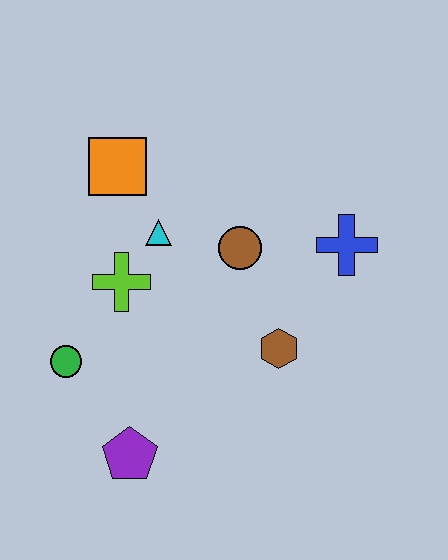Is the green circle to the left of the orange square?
Yes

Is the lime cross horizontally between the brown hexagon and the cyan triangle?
No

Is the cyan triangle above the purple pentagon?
Yes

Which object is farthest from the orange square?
The purple pentagon is farthest from the orange square.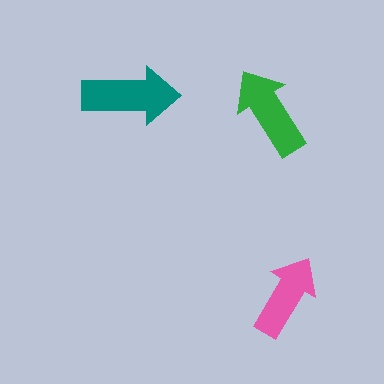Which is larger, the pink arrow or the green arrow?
The green one.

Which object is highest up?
The teal arrow is topmost.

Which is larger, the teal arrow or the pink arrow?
The teal one.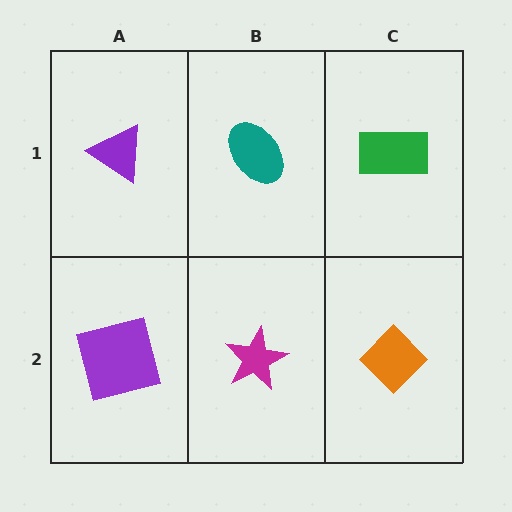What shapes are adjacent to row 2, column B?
A teal ellipse (row 1, column B), a purple square (row 2, column A), an orange diamond (row 2, column C).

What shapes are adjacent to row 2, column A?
A purple triangle (row 1, column A), a magenta star (row 2, column B).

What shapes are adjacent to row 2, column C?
A green rectangle (row 1, column C), a magenta star (row 2, column B).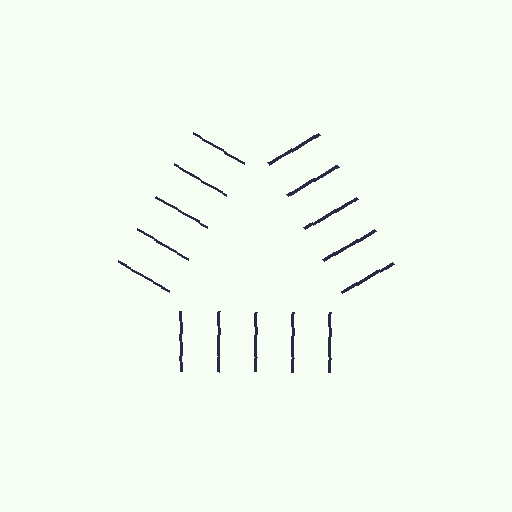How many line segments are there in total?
15 — 5 along each of the 3 edges.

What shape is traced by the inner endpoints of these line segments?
An illusory triangle — the line segments terminate on its edges but no continuous stroke is drawn.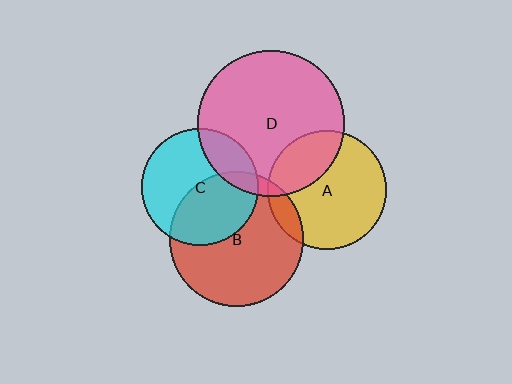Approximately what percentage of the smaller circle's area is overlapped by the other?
Approximately 5%.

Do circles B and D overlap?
Yes.